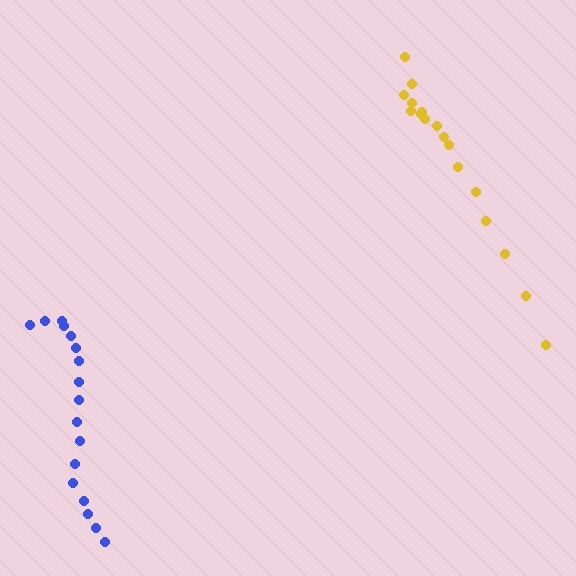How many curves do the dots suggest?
There are 2 distinct paths.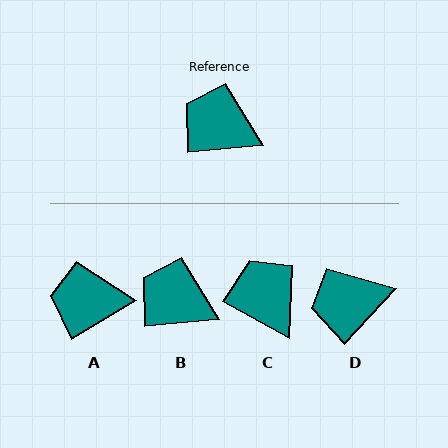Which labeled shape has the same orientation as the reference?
B.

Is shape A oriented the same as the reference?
No, it is off by about 25 degrees.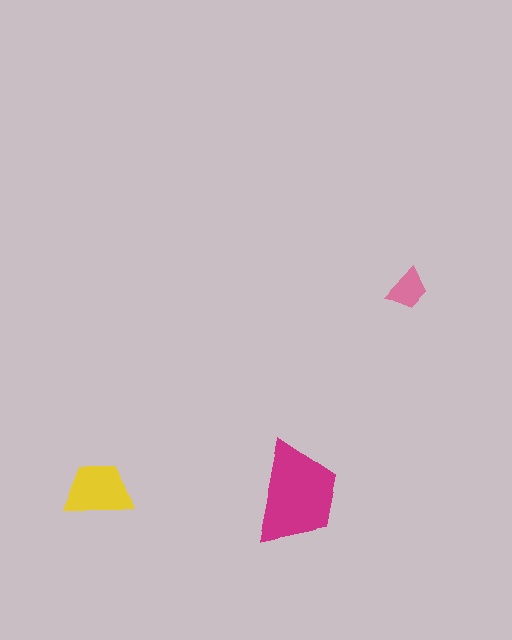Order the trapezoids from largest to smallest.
the magenta one, the yellow one, the pink one.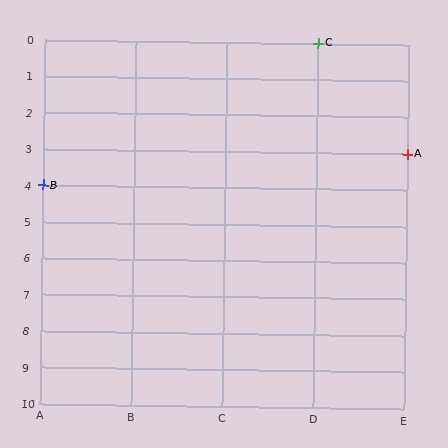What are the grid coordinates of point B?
Point B is at grid coordinates (A, 4).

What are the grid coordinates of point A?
Point A is at grid coordinates (E, 3).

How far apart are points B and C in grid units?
Points B and C are 3 columns and 4 rows apart (about 5.0 grid units diagonally).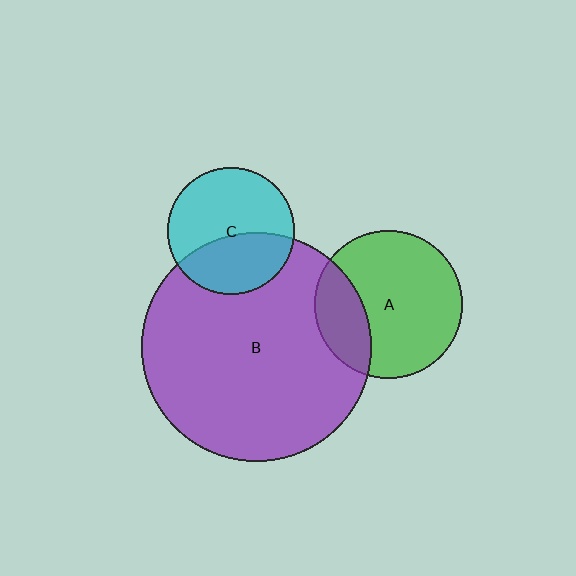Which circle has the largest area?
Circle B (purple).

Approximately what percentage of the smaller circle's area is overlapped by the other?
Approximately 40%.